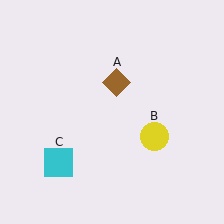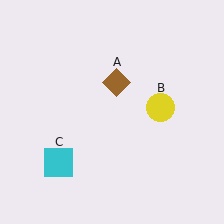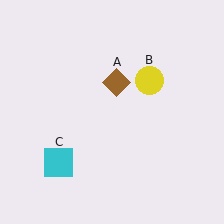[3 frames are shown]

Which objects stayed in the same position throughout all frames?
Brown diamond (object A) and cyan square (object C) remained stationary.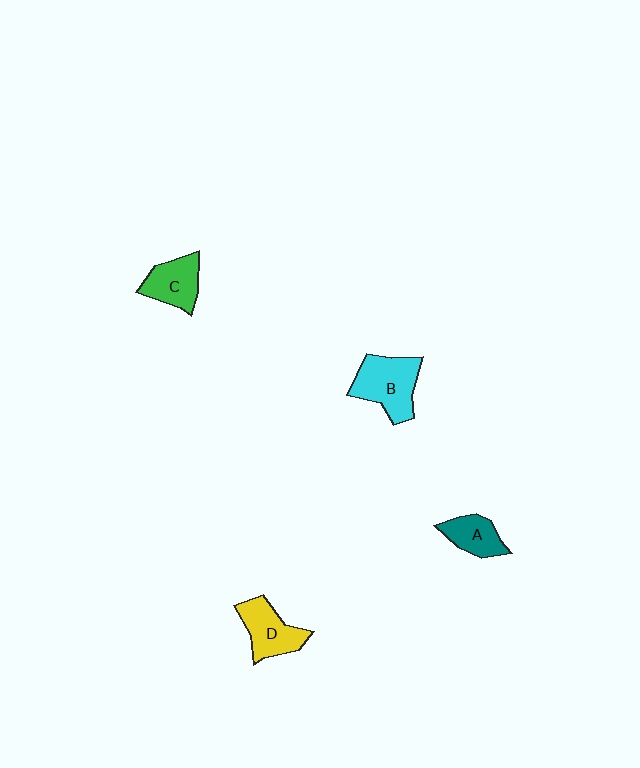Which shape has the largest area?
Shape B (cyan).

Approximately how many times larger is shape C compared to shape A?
Approximately 1.2 times.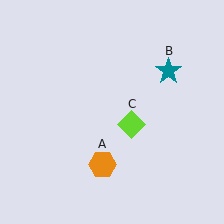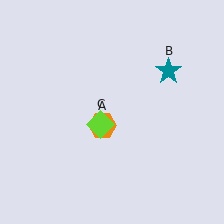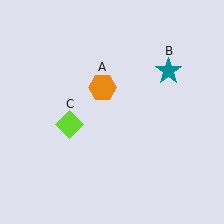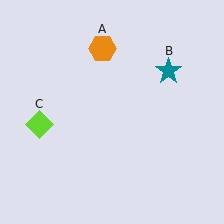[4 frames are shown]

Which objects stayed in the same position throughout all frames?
Teal star (object B) remained stationary.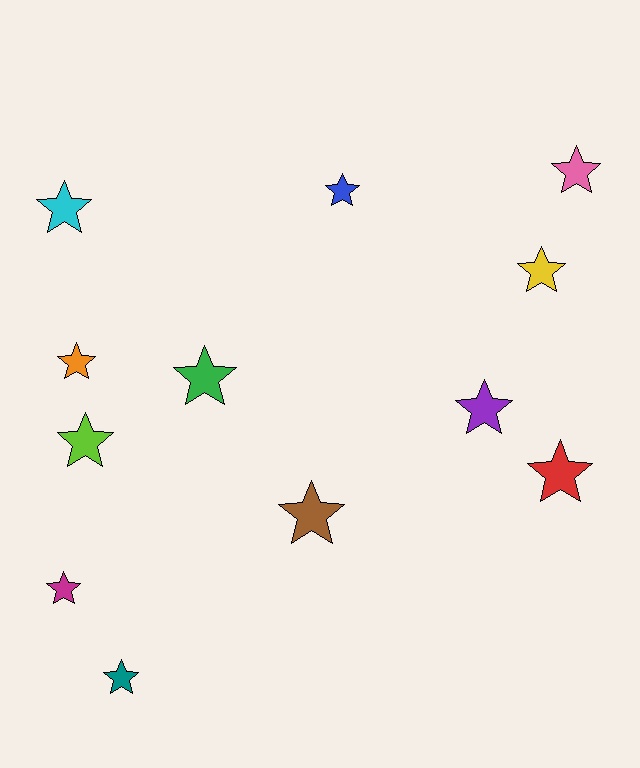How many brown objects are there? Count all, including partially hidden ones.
There is 1 brown object.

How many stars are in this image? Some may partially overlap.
There are 12 stars.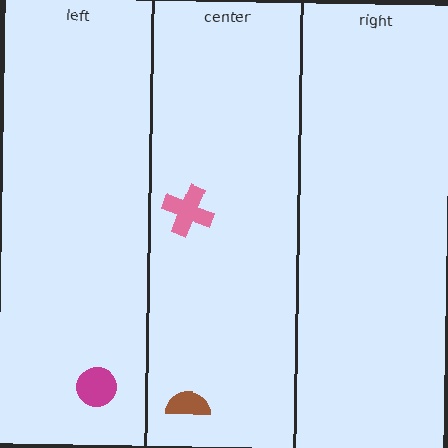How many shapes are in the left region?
1.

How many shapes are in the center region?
2.